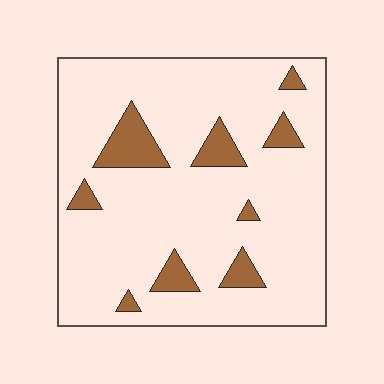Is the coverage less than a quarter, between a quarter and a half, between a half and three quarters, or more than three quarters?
Less than a quarter.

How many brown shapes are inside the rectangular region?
9.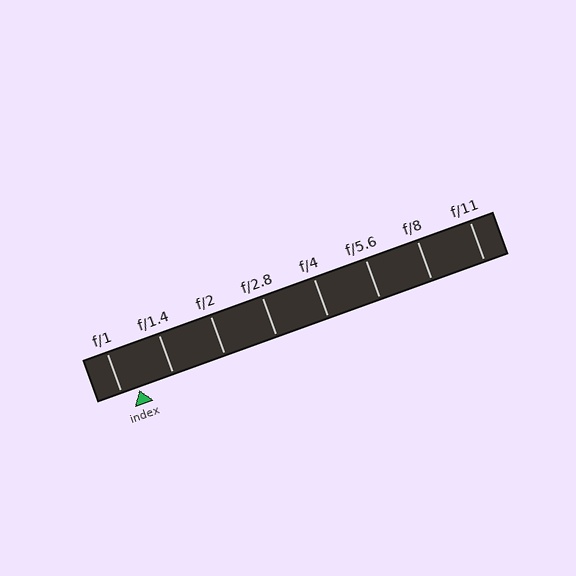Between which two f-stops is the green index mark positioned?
The index mark is between f/1 and f/1.4.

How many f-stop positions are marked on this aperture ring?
There are 8 f-stop positions marked.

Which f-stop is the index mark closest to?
The index mark is closest to f/1.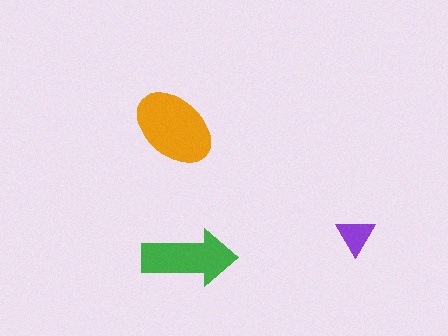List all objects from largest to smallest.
The orange ellipse, the green arrow, the purple triangle.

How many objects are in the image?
There are 3 objects in the image.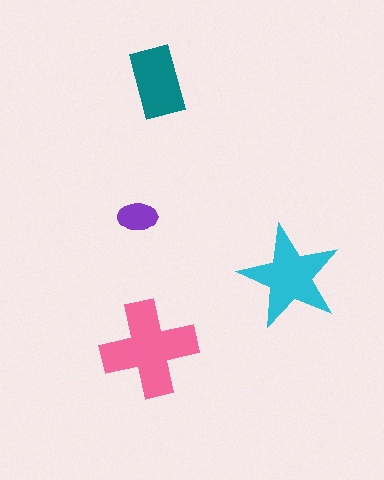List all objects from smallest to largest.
The purple ellipse, the teal rectangle, the cyan star, the pink cross.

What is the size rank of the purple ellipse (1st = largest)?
4th.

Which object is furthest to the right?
The cyan star is rightmost.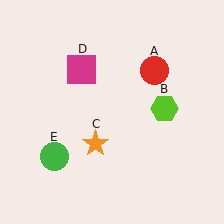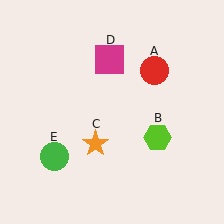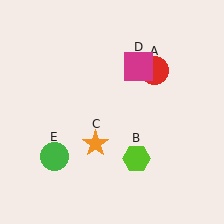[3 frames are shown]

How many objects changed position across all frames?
2 objects changed position: lime hexagon (object B), magenta square (object D).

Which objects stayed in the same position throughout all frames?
Red circle (object A) and orange star (object C) and green circle (object E) remained stationary.